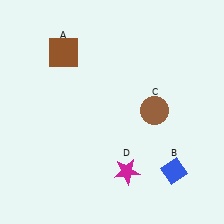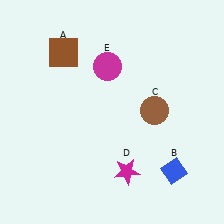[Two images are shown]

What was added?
A magenta circle (E) was added in Image 2.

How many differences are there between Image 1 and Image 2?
There is 1 difference between the two images.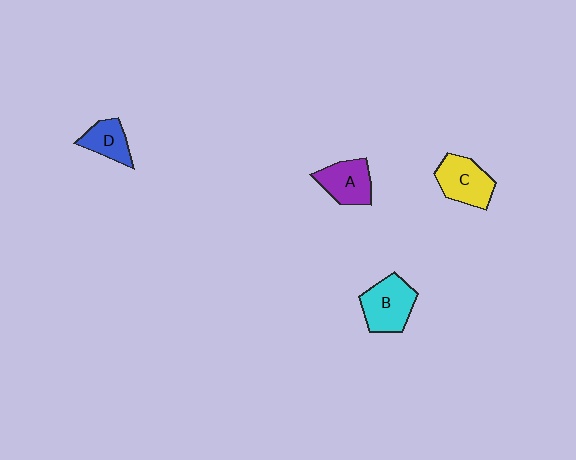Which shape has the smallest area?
Shape D (blue).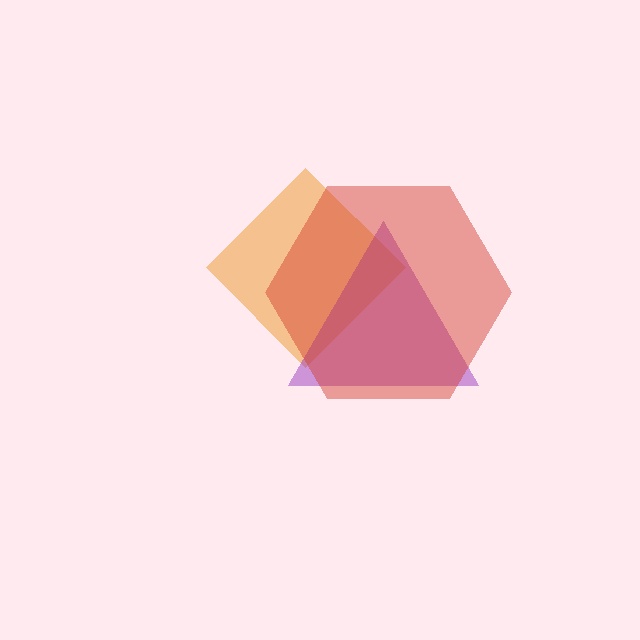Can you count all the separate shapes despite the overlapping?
Yes, there are 3 separate shapes.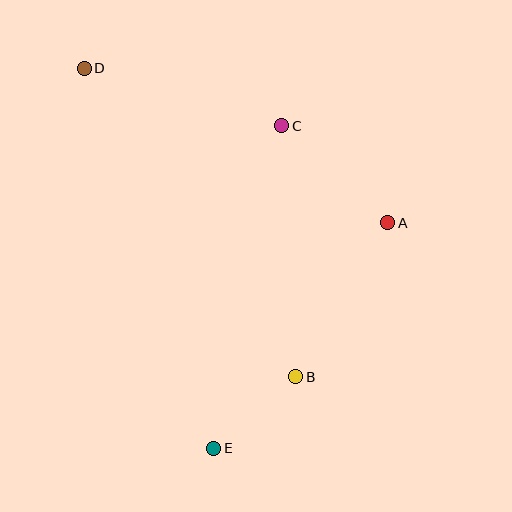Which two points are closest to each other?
Points B and E are closest to each other.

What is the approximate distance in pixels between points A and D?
The distance between A and D is approximately 341 pixels.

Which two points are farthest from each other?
Points D and E are farthest from each other.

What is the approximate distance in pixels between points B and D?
The distance between B and D is approximately 374 pixels.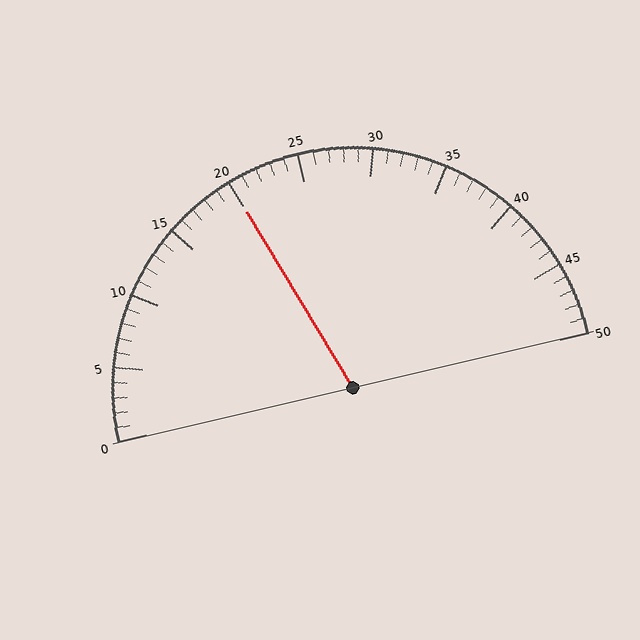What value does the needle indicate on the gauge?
The needle indicates approximately 20.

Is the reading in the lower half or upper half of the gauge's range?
The reading is in the lower half of the range (0 to 50).